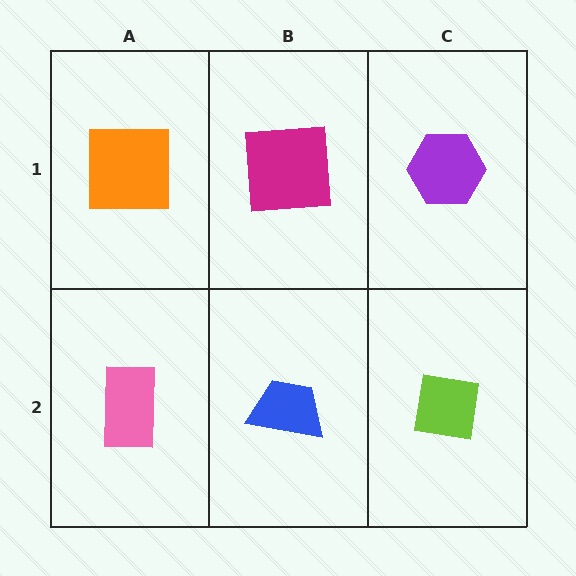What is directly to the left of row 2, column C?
A blue trapezoid.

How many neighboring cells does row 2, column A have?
2.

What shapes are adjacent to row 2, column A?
An orange square (row 1, column A), a blue trapezoid (row 2, column B).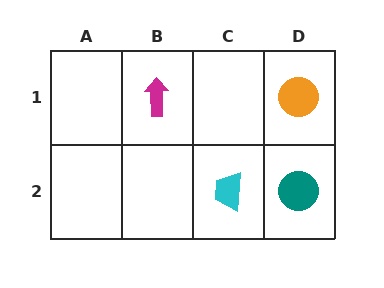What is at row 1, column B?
A magenta arrow.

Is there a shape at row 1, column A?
No, that cell is empty.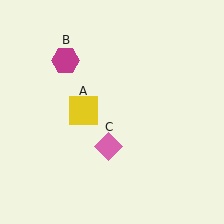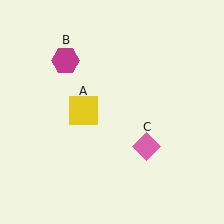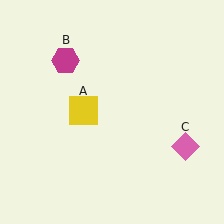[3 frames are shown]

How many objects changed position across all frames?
1 object changed position: pink diamond (object C).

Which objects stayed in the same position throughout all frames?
Yellow square (object A) and magenta hexagon (object B) remained stationary.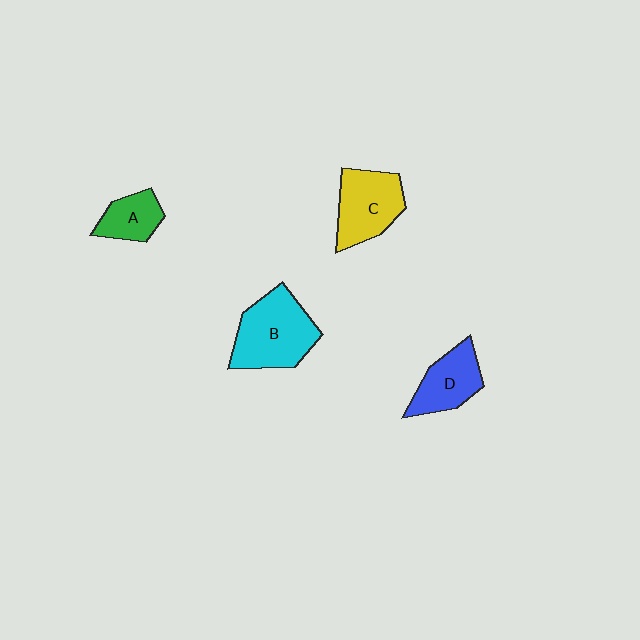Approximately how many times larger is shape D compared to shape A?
Approximately 1.4 times.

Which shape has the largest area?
Shape B (cyan).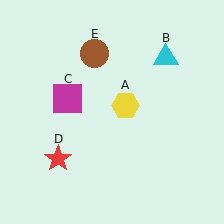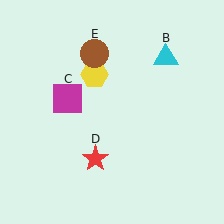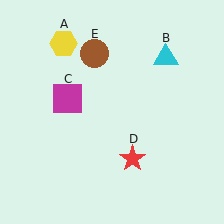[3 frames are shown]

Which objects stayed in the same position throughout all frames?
Cyan triangle (object B) and magenta square (object C) and brown circle (object E) remained stationary.